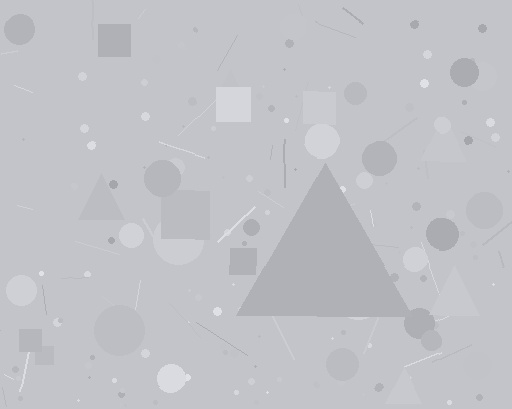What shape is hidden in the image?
A triangle is hidden in the image.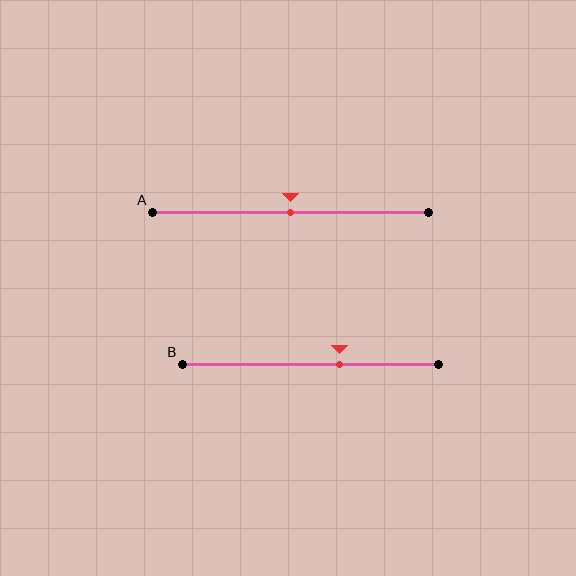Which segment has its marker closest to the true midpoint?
Segment A has its marker closest to the true midpoint.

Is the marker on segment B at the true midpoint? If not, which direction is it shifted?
No, the marker on segment B is shifted to the right by about 11% of the segment length.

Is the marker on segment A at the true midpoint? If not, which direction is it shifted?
Yes, the marker on segment A is at the true midpoint.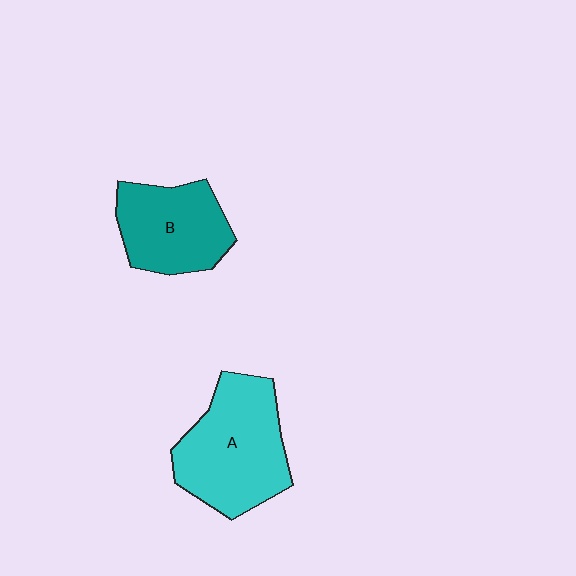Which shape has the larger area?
Shape A (cyan).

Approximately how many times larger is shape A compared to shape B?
Approximately 1.3 times.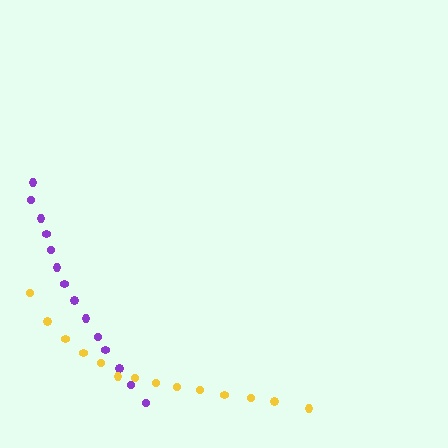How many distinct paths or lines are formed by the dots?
There are 2 distinct paths.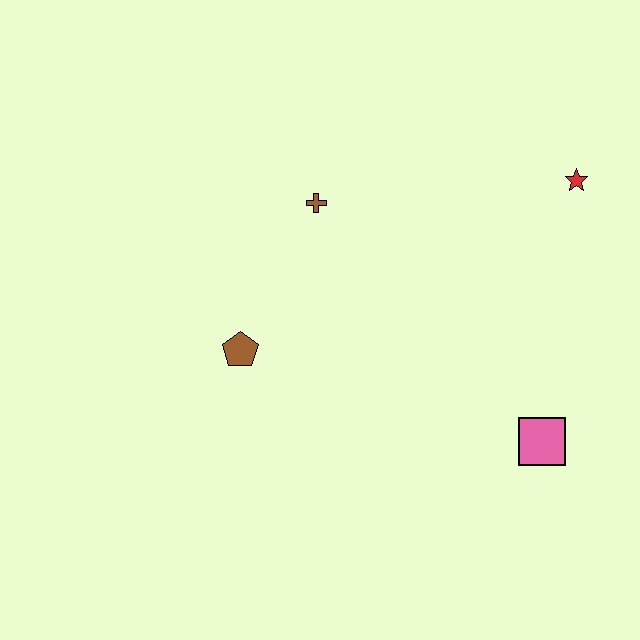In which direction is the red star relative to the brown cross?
The red star is to the right of the brown cross.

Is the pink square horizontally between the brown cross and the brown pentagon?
No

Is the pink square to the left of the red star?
Yes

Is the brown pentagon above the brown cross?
No